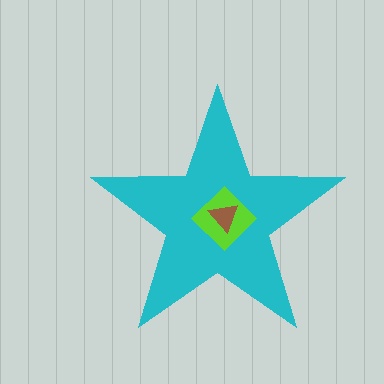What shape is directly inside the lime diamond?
The brown triangle.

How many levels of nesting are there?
3.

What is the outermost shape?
The cyan star.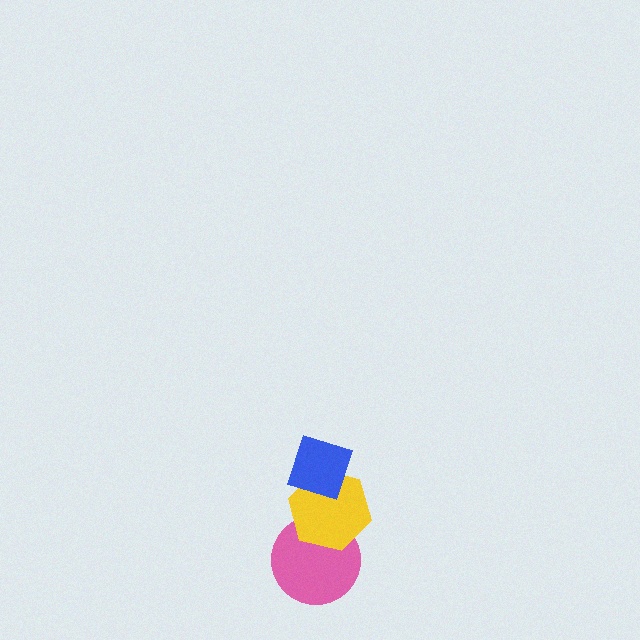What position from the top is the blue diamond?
The blue diamond is 1st from the top.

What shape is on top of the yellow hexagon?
The blue diamond is on top of the yellow hexagon.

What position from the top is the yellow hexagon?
The yellow hexagon is 2nd from the top.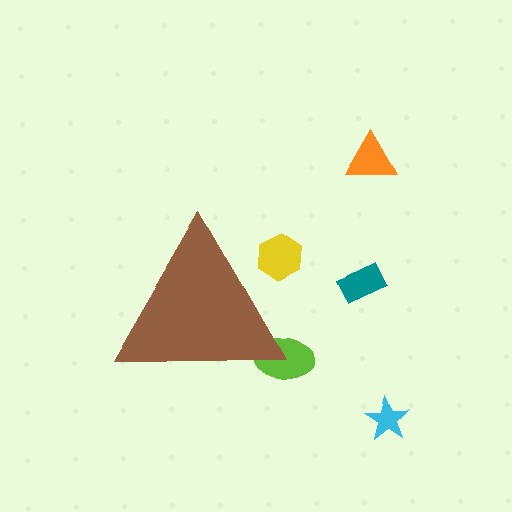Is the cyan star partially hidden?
No, the cyan star is fully visible.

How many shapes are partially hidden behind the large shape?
2 shapes are partially hidden.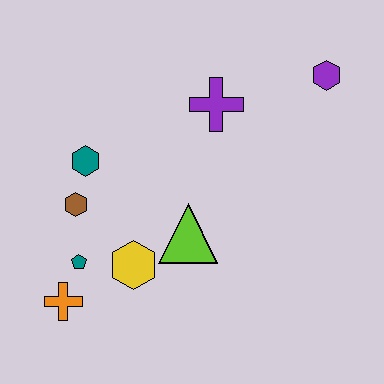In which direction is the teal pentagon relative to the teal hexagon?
The teal pentagon is below the teal hexagon.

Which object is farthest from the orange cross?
The purple hexagon is farthest from the orange cross.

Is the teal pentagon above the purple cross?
No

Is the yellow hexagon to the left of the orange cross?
No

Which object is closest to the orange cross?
The teal pentagon is closest to the orange cross.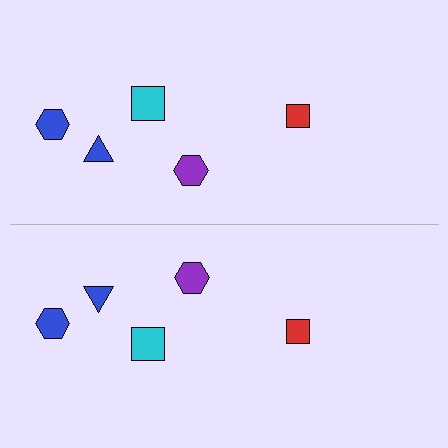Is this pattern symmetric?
Yes, this pattern has bilateral (reflection) symmetry.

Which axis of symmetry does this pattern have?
The pattern has a horizontal axis of symmetry running through the center of the image.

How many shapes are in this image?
There are 10 shapes in this image.